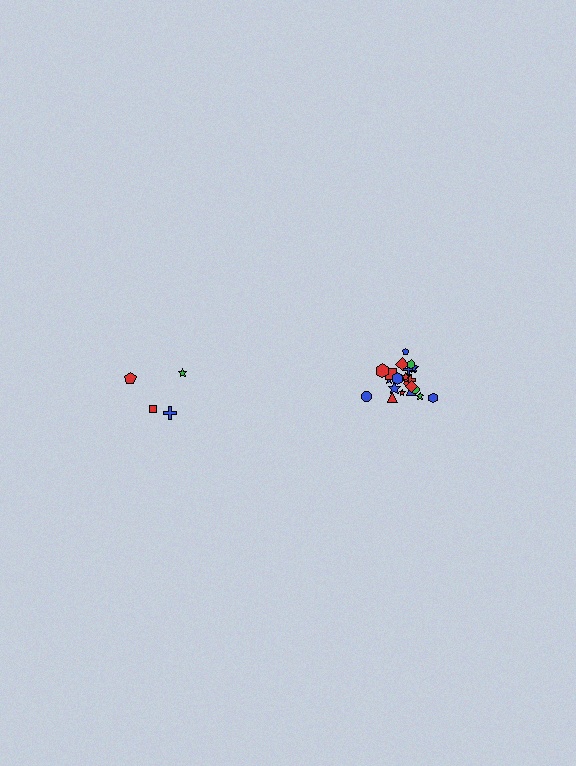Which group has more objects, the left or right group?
The right group.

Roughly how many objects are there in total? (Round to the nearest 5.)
Roughly 25 objects in total.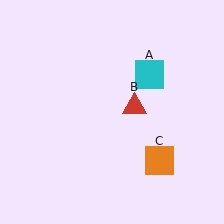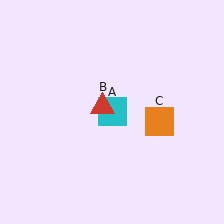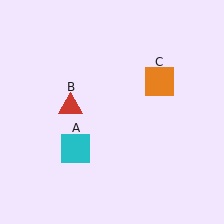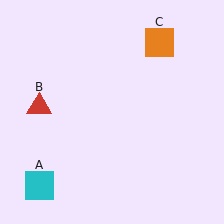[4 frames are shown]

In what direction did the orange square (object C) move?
The orange square (object C) moved up.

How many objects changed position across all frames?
3 objects changed position: cyan square (object A), red triangle (object B), orange square (object C).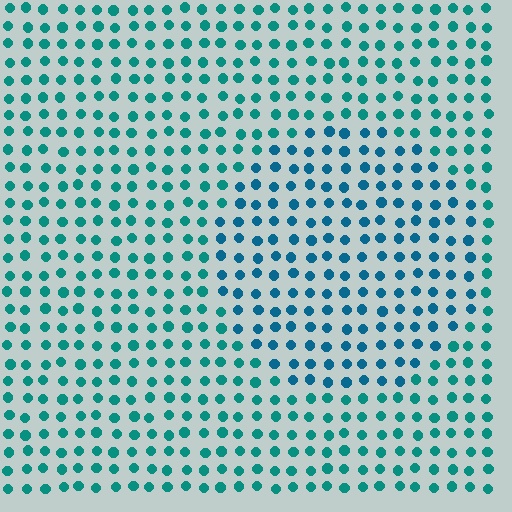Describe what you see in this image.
The image is filled with small teal elements in a uniform arrangement. A circle-shaped region is visible where the elements are tinted to a slightly different hue, forming a subtle color boundary.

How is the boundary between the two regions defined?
The boundary is defined purely by a slight shift in hue (about 25 degrees). Spacing, size, and orientation are identical on both sides.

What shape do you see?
I see a circle.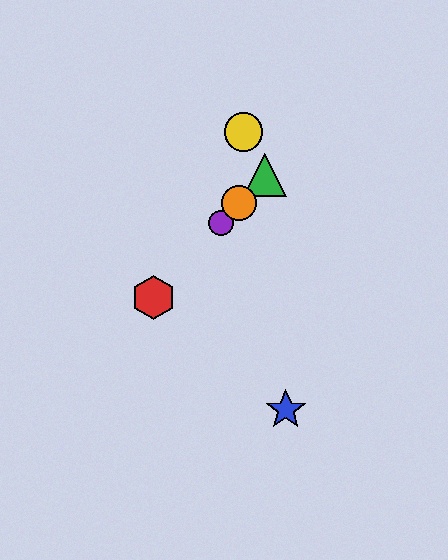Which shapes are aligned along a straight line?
The red hexagon, the green triangle, the purple circle, the orange circle are aligned along a straight line.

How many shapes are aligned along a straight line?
4 shapes (the red hexagon, the green triangle, the purple circle, the orange circle) are aligned along a straight line.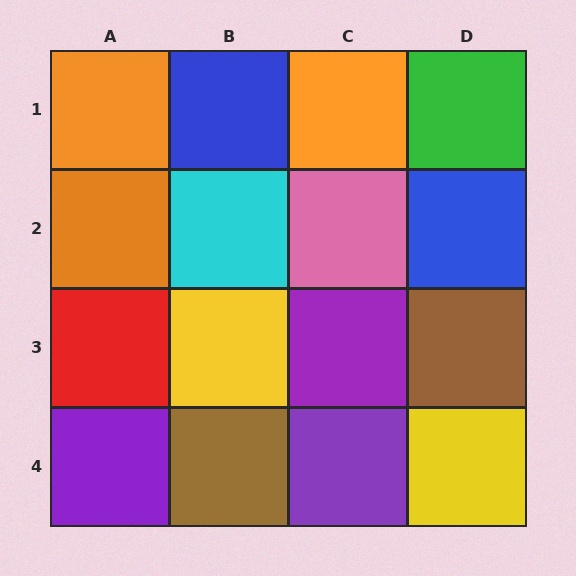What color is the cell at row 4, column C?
Purple.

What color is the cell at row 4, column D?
Yellow.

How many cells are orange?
3 cells are orange.